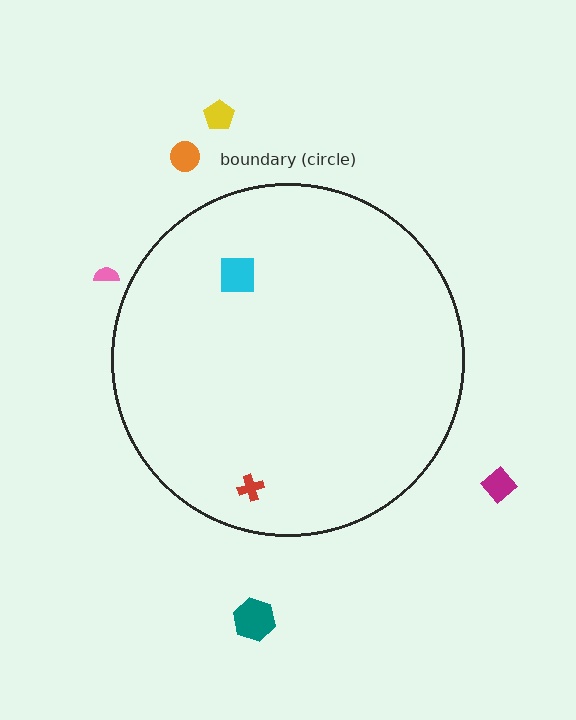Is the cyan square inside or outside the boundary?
Inside.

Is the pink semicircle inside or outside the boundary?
Outside.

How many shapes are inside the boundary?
2 inside, 5 outside.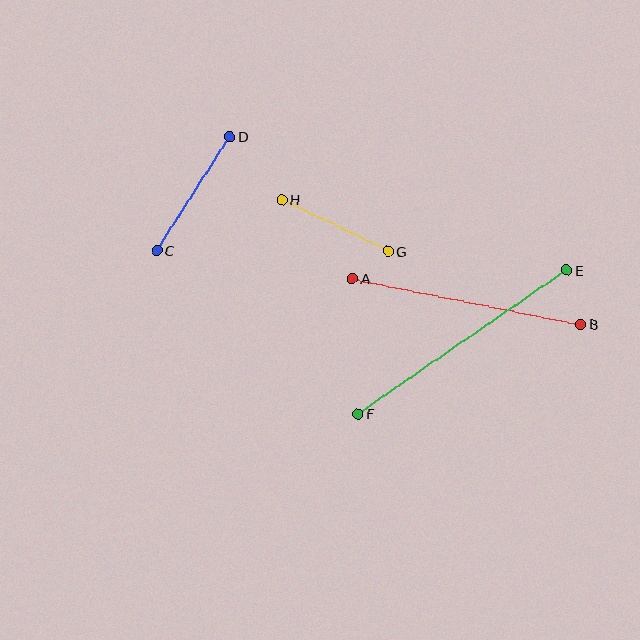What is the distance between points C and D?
The distance is approximately 135 pixels.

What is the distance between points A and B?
The distance is approximately 233 pixels.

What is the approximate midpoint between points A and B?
The midpoint is at approximately (467, 301) pixels.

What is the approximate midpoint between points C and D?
The midpoint is at approximately (193, 194) pixels.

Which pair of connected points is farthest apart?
Points E and F are farthest apart.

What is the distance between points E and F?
The distance is approximately 253 pixels.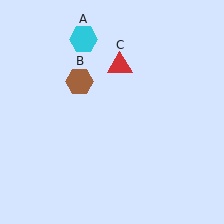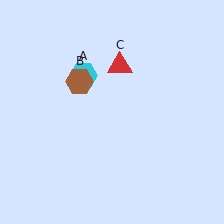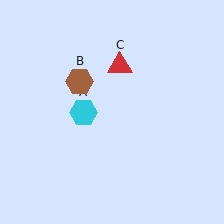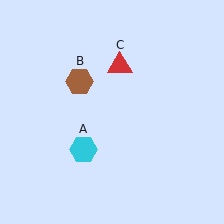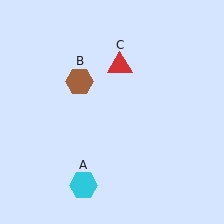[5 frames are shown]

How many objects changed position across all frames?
1 object changed position: cyan hexagon (object A).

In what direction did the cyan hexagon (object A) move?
The cyan hexagon (object A) moved down.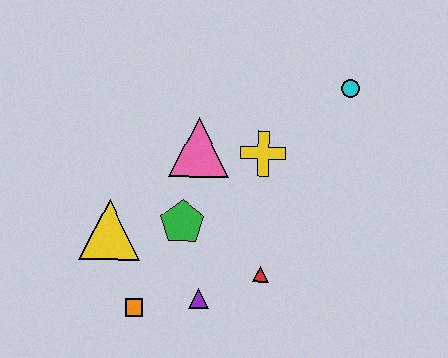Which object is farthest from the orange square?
The cyan circle is farthest from the orange square.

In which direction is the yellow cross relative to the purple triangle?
The yellow cross is above the purple triangle.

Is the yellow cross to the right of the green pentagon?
Yes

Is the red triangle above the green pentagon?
No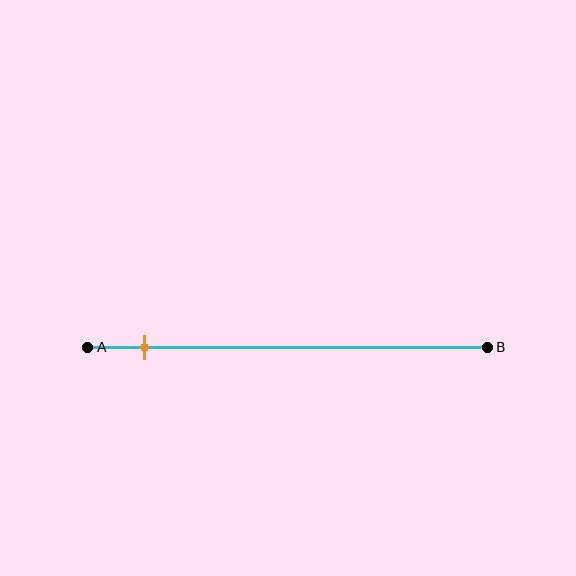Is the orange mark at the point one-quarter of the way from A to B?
No, the mark is at about 15% from A, not at the 25% one-quarter point.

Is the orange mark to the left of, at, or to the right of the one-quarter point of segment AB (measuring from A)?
The orange mark is to the left of the one-quarter point of segment AB.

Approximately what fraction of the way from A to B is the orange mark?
The orange mark is approximately 15% of the way from A to B.